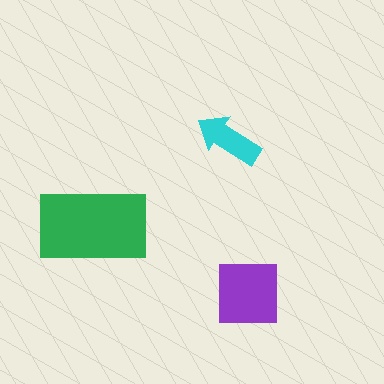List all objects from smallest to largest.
The cyan arrow, the purple square, the green rectangle.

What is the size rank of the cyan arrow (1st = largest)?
3rd.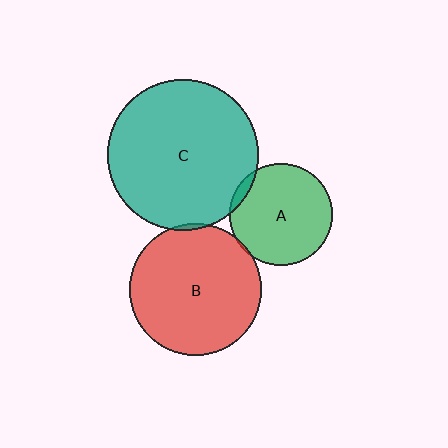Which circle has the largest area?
Circle C (teal).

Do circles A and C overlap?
Yes.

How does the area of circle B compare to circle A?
Approximately 1.7 times.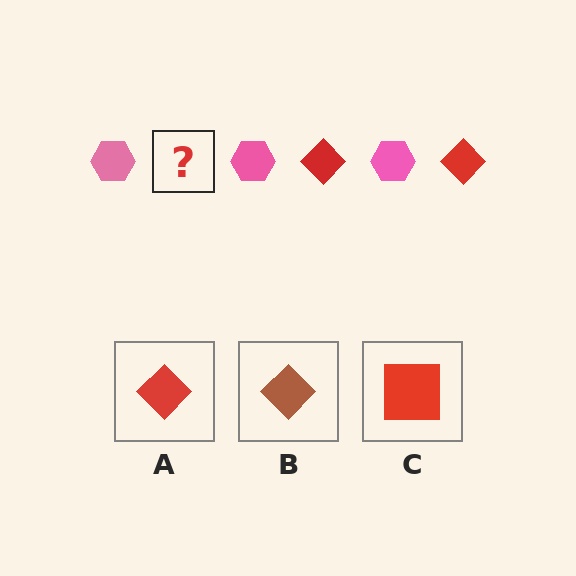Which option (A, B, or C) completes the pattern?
A.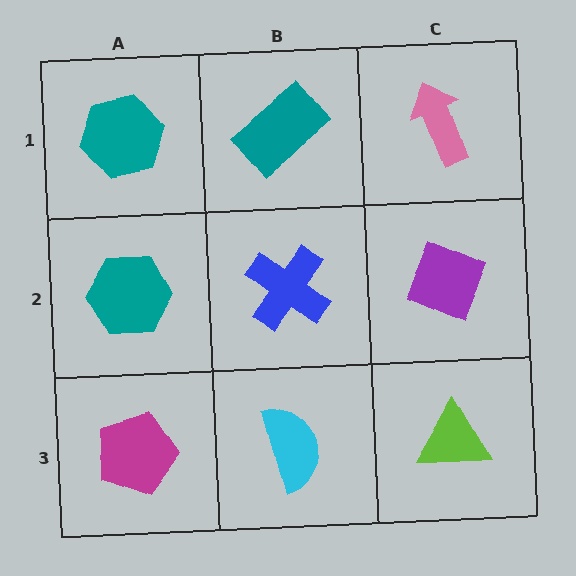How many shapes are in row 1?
3 shapes.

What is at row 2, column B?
A blue cross.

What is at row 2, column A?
A teal hexagon.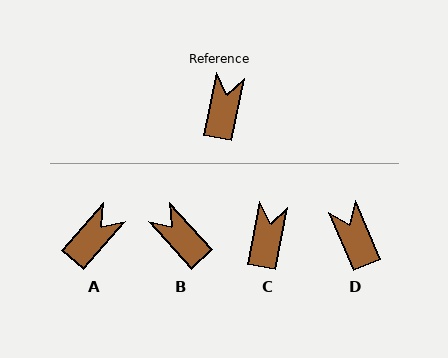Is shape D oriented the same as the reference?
No, it is off by about 35 degrees.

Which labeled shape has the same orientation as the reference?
C.